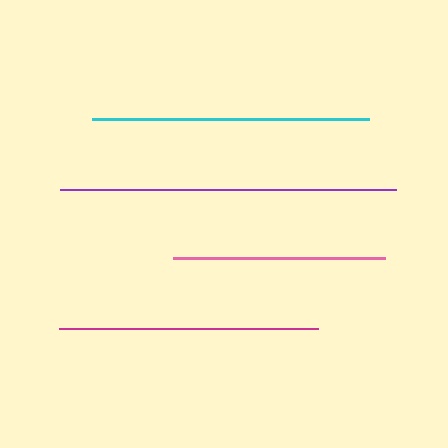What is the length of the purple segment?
The purple segment is approximately 336 pixels long.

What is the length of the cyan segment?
The cyan segment is approximately 278 pixels long.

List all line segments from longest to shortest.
From longest to shortest: purple, cyan, magenta, pink.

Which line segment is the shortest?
The pink line is the shortest at approximately 212 pixels.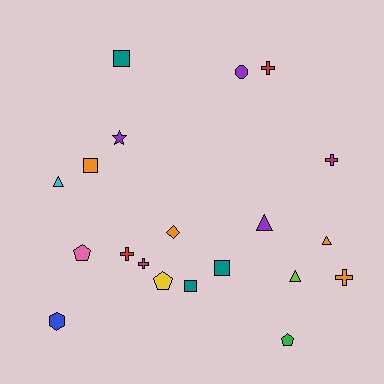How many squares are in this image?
There are 4 squares.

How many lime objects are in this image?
There is 1 lime object.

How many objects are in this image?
There are 20 objects.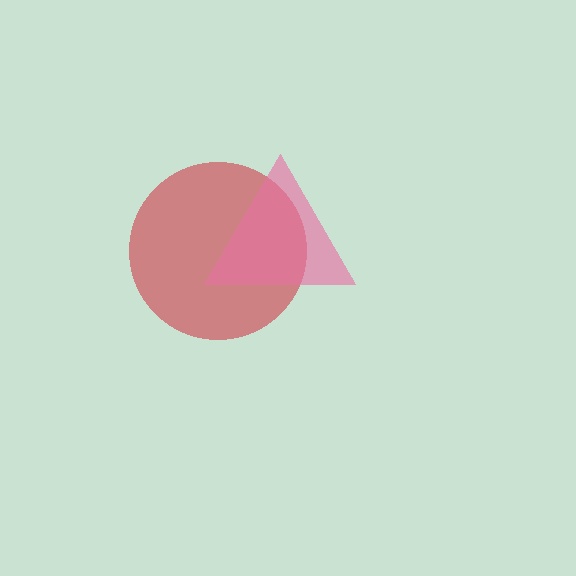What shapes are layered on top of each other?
The layered shapes are: a red circle, a pink triangle.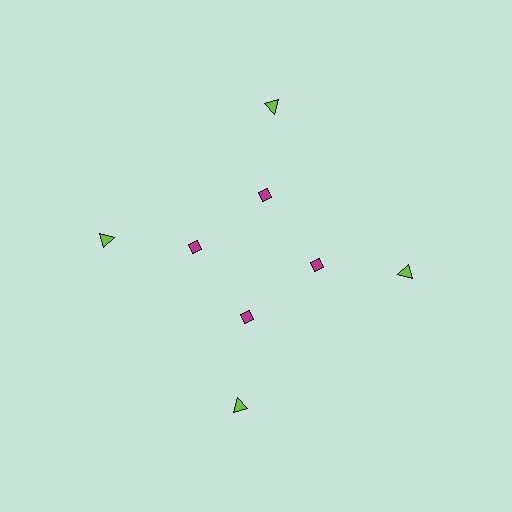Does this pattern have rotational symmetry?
Yes, this pattern has 4-fold rotational symmetry. It looks the same after rotating 90 degrees around the center.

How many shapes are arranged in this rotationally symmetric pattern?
There are 8 shapes, arranged in 4 groups of 2.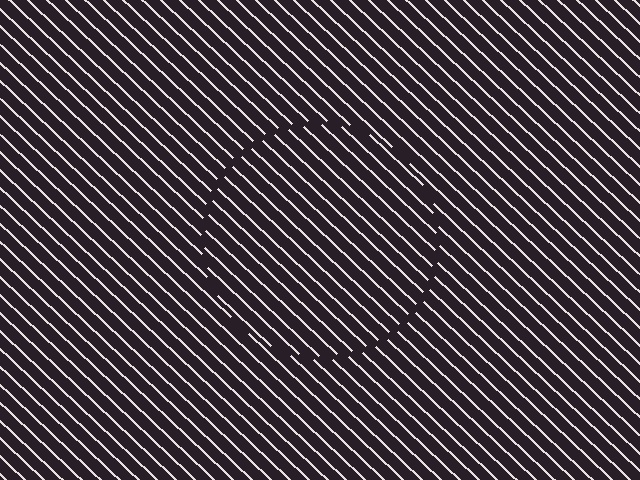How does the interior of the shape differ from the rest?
The interior of the shape contains the same grating, shifted by half a period — the contour is defined by the phase discontinuity where line-ends from the inner and outer gratings abut.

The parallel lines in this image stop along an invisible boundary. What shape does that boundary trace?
An illusory circle. The interior of the shape contains the same grating, shifted by half a period — the contour is defined by the phase discontinuity where line-ends from the inner and outer gratings abut.